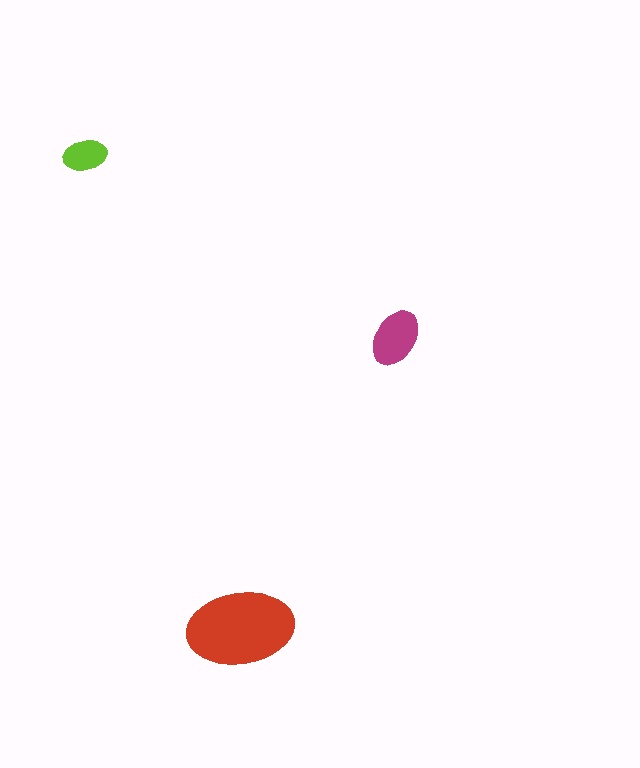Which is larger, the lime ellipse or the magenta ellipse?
The magenta one.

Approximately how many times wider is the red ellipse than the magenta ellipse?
About 2 times wider.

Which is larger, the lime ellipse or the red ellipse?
The red one.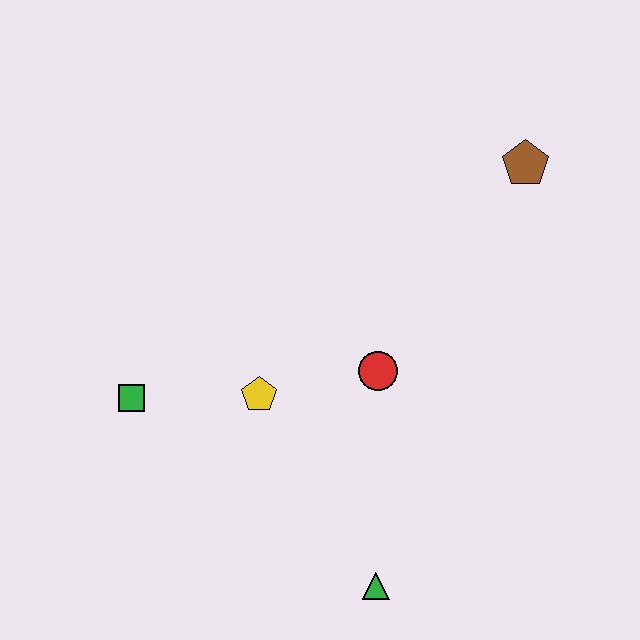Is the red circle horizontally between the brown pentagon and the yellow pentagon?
Yes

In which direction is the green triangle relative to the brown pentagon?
The green triangle is below the brown pentagon.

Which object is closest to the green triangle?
The red circle is closest to the green triangle.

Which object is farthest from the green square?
The brown pentagon is farthest from the green square.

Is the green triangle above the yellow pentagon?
No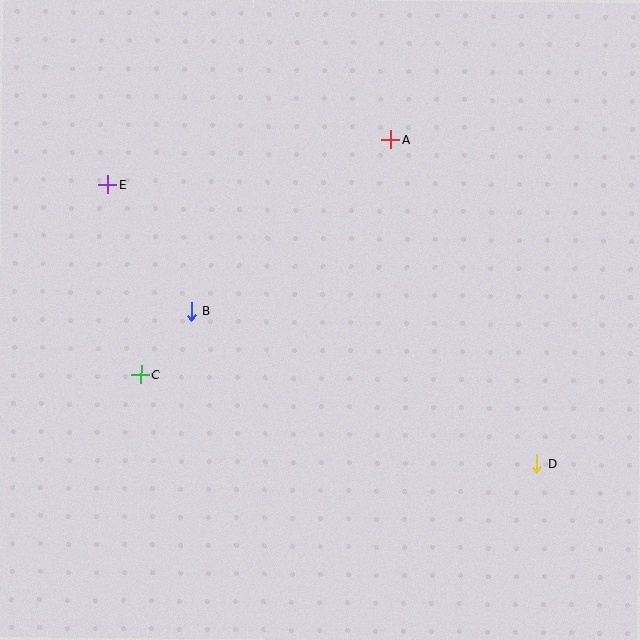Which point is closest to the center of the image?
Point B at (192, 311) is closest to the center.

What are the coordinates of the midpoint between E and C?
The midpoint between E and C is at (124, 280).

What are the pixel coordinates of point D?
Point D is at (536, 464).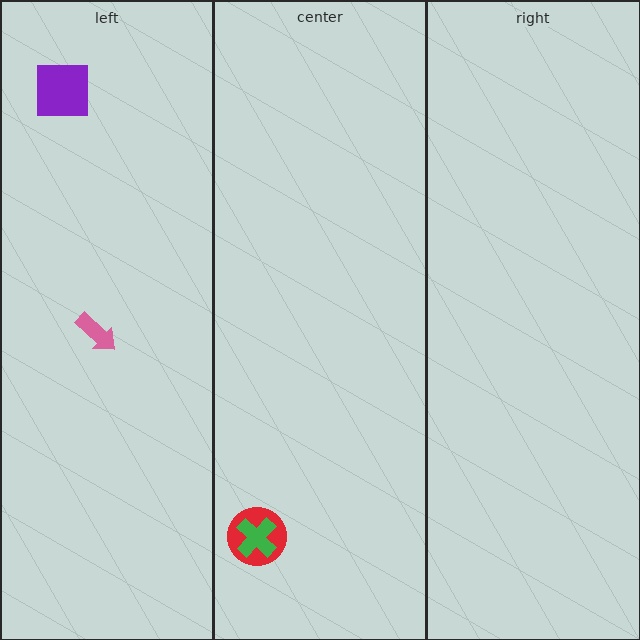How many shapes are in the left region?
2.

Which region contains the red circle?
The center region.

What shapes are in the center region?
The red circle, the green cross.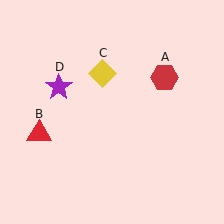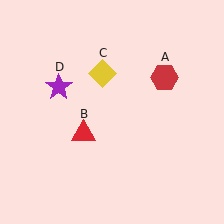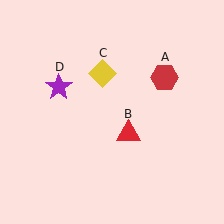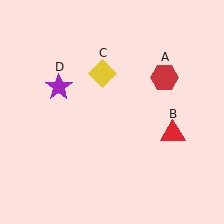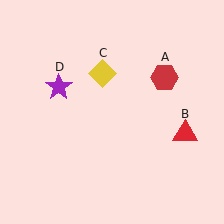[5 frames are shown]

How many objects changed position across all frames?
1 object changed position: red triangle (object B).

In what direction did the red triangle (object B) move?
The red triangle (object B) moved right.